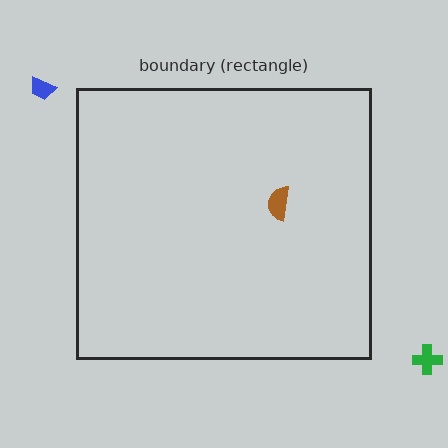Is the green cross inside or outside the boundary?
Outside.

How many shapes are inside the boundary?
1 inside, 2 outside.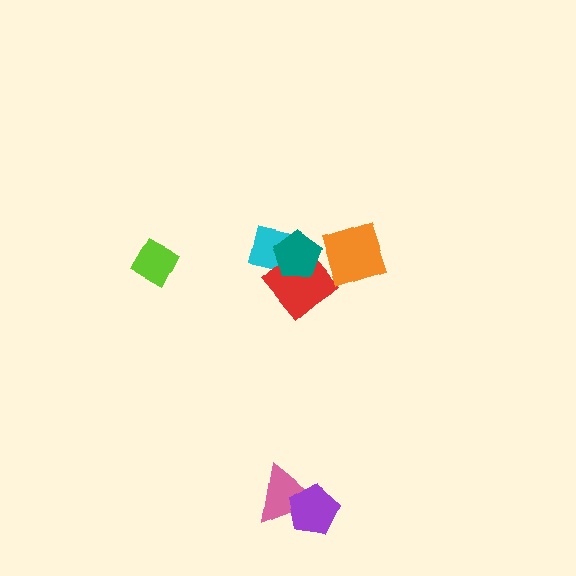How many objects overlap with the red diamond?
2 objects overlap with the red diamond.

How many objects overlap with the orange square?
0 objects overlap with the orange square.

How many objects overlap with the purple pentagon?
1 object overlaps with the purple pentagon.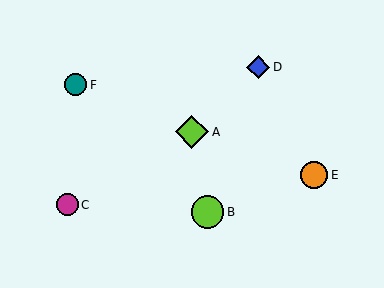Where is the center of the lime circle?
The center of the lime circle is at (208, 212).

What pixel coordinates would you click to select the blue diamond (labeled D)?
Click at (258, 67) to select the blue diamond D.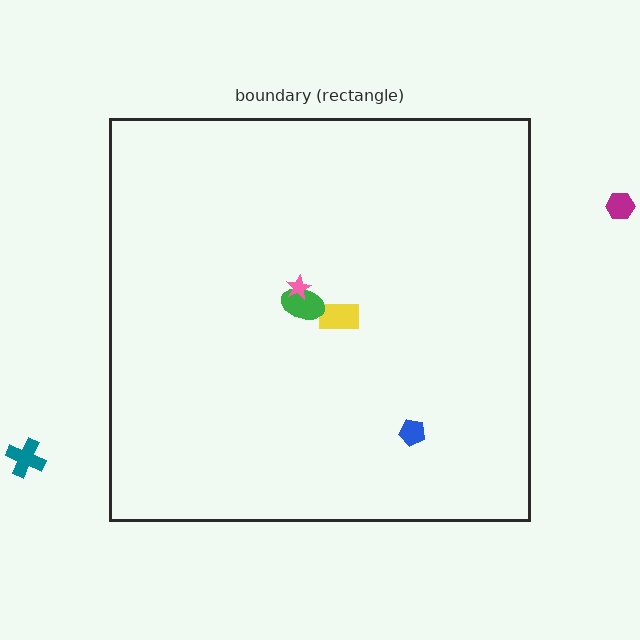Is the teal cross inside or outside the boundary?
Outside.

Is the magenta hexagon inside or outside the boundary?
Outside.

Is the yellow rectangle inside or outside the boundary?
Inside.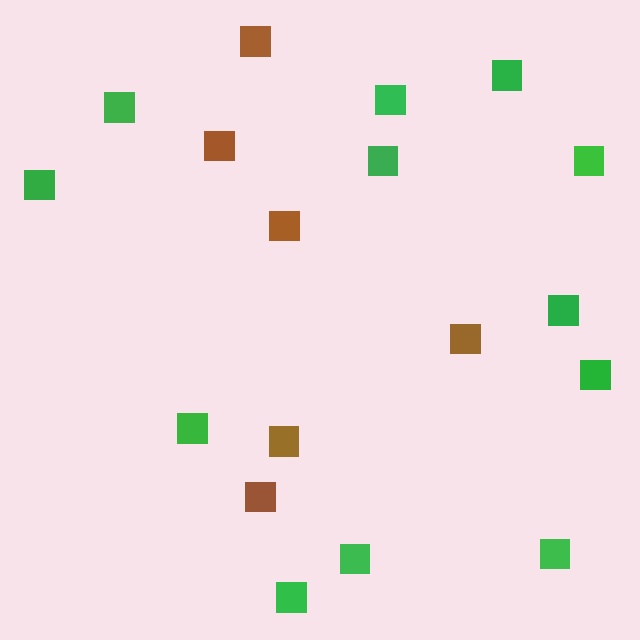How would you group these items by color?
There are 2 groups: one group of green squares (12) and one group of brown squares (6).